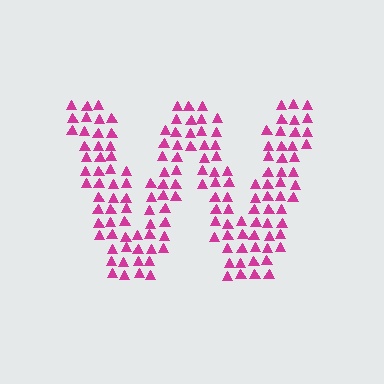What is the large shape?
The large shape is the letter W.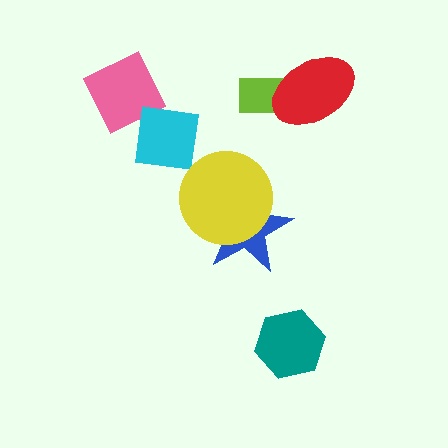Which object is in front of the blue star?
The yellow circle is in front of the blue star.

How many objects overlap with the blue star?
1 object overlaps with the blue star.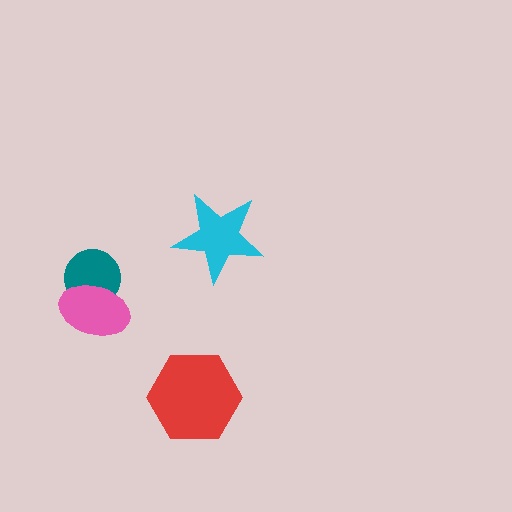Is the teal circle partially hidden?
Yes, it is partially covered by another shape.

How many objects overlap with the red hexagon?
0 objects overlap with the red hexagon.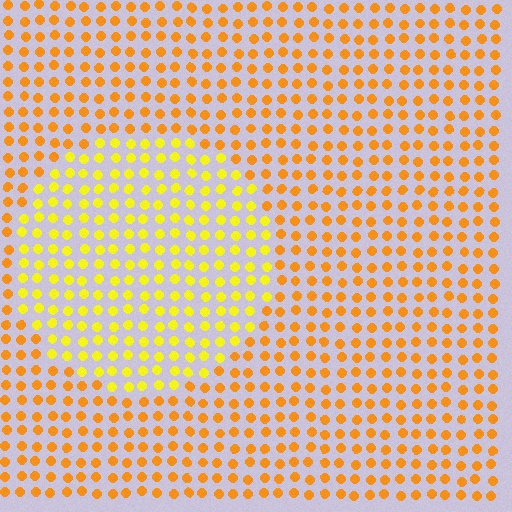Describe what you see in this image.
The image is filled with small orange elements in a uniform arrangement. A circle-shaped region is visible where the elements are tinted to a slightly different hue, forming a subtle color boundary.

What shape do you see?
I see a circle.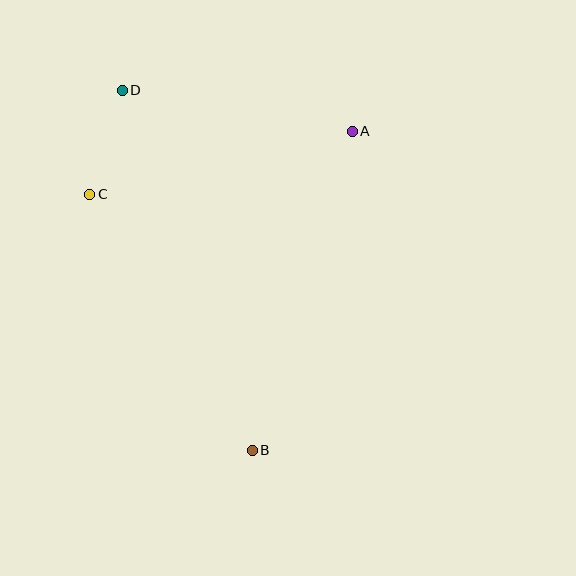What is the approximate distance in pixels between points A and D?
The distance between A and D is approximately 234 pixels.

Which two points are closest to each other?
Points C and D are closest to each other.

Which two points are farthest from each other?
Points B and D are farthest from each other.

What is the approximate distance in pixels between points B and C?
The distance between B and C is approximately 303 pixels.